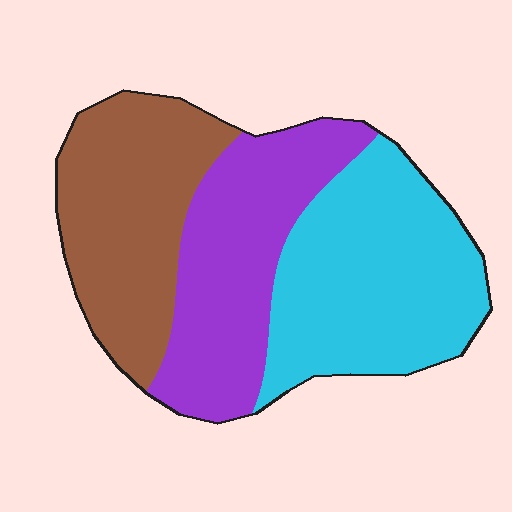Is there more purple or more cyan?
Cyan.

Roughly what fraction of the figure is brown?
Brown covers 31% of the figure.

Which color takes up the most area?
Cyan, at roughly 40%.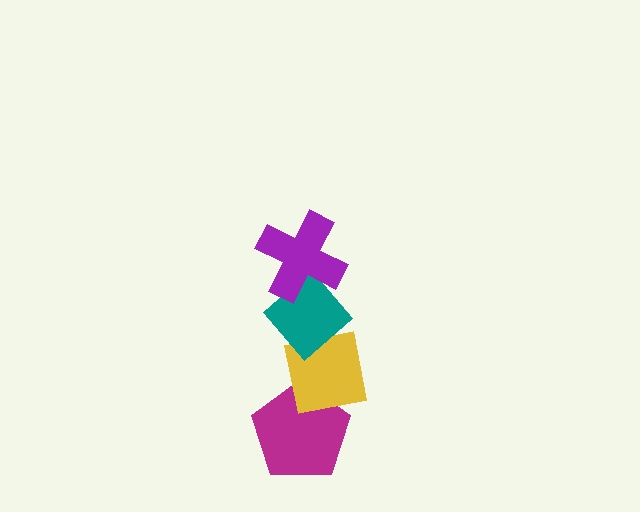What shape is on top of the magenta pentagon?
The yellow square is on top of the magenta pentagon.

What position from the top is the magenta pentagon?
The magenta pentagon is 4th from the top.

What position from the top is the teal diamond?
The teal diamond is 2nd from the top.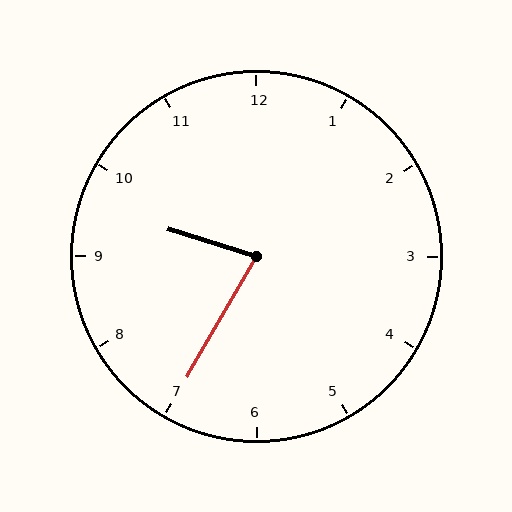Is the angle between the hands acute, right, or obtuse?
It is acute.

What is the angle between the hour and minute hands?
Approximately 78 degrees.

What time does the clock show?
9:35.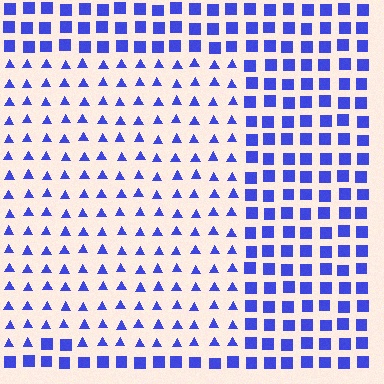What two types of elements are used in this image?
The image uses triangles inside the rectangle region and squares outside it.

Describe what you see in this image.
The image is filled with small blue elements arranged in a uniform grid. A rectangle-shaped region contains triangles, while the surrounding area contains squares. The boundary is defined purely by the change in element shape.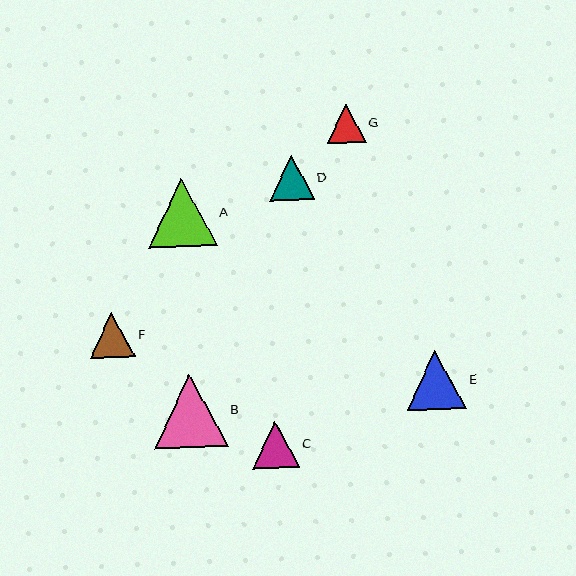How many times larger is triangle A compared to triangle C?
Triangle A is approximately 1.5 times the size of triangle C.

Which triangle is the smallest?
Triangle G is the smallest with a size of approximately 39 pixels.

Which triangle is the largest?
Triangle B is the largest with a size of approximately 73 pixels.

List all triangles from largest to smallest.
From largest to smallest: B, A, E, C, F, D, G.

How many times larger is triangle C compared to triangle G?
Triangle C is approximately 1.2 times the size of triangle G.